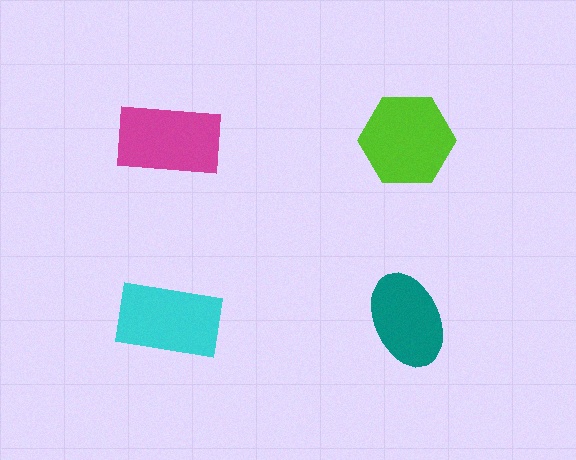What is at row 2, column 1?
A cyan rectangle.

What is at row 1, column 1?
A magenta rectangle.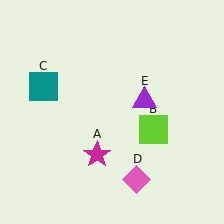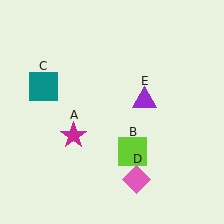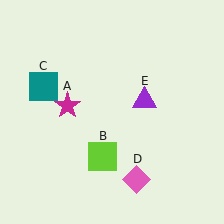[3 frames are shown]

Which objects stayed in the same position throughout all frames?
Teal square (object C) and pink diamond (object D) and purple triangle (object E) remained stationary.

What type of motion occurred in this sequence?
The magenta star (object A), lime square (object B) rotated clockwise around the center of the scene.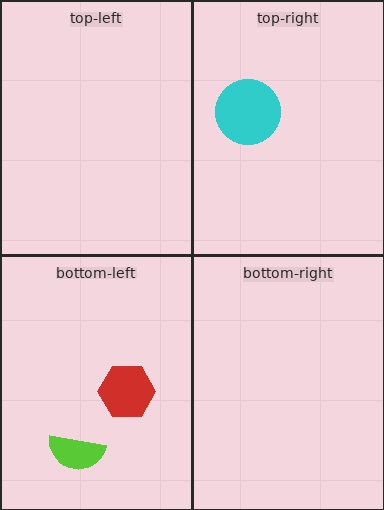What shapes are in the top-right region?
The cyan circle.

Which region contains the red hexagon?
The bottom-left region.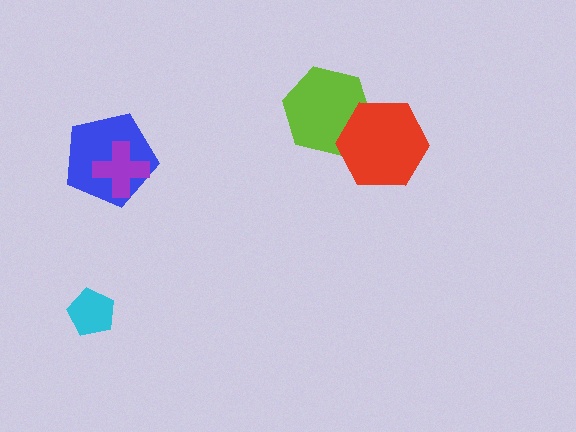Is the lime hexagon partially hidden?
Yes, it is partially covered by another shape.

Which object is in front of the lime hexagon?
The red hexagon is in front of the lime hexagon.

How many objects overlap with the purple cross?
1 object overlaps with the purple cross.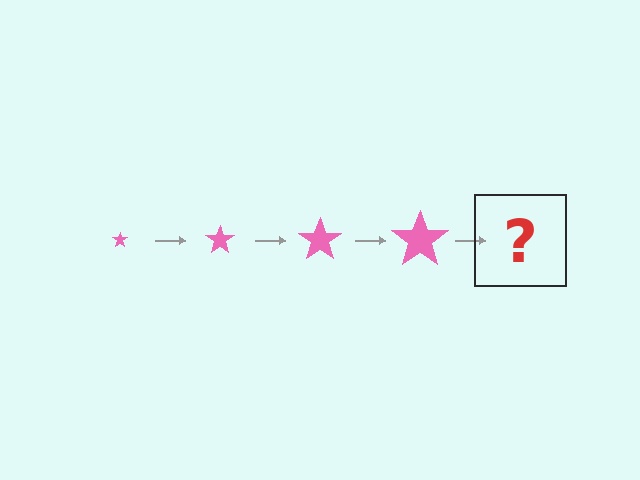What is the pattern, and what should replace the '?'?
The pattern is that the star gets progressively larger each step. The '?' should be a pink star, larger than the previous one.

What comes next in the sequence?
The next element should be a pink star, larger than the previous one.